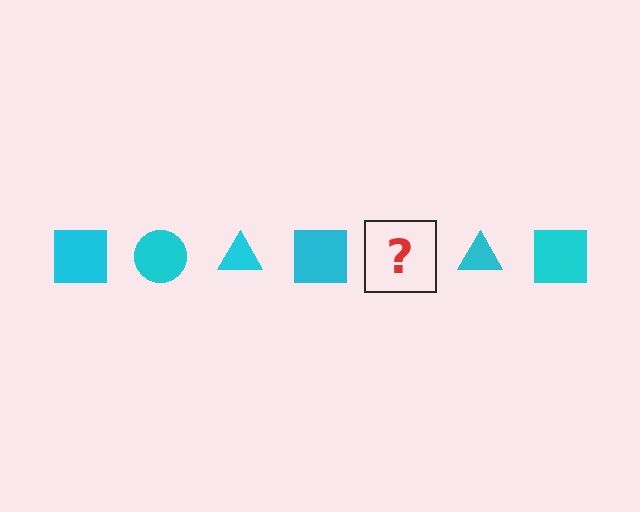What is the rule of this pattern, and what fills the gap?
The rule is that the pattern cycles through square, circle, triangle shapes in cyan. The gap should be filled with a cyan circle.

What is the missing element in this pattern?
The missing element is a cyan circle.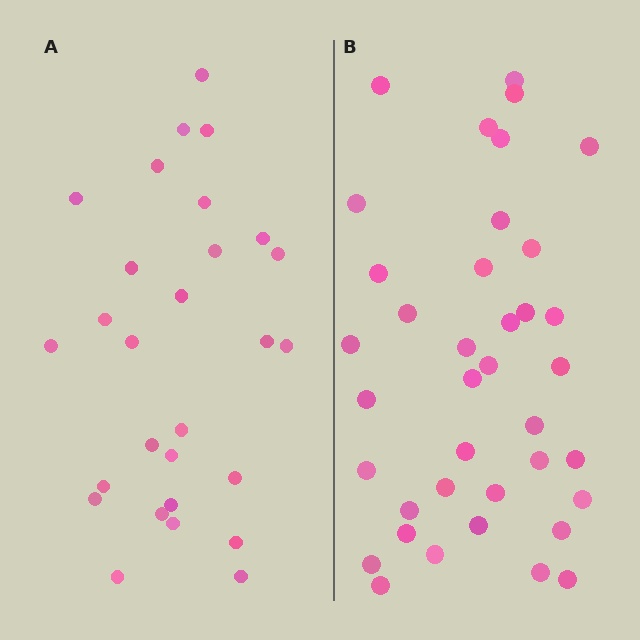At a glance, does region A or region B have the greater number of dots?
Region B (the right region) has more dots.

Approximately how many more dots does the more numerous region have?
Region B has roughly 10 or so more dots than region A.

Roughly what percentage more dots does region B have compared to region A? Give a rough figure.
About 35% more.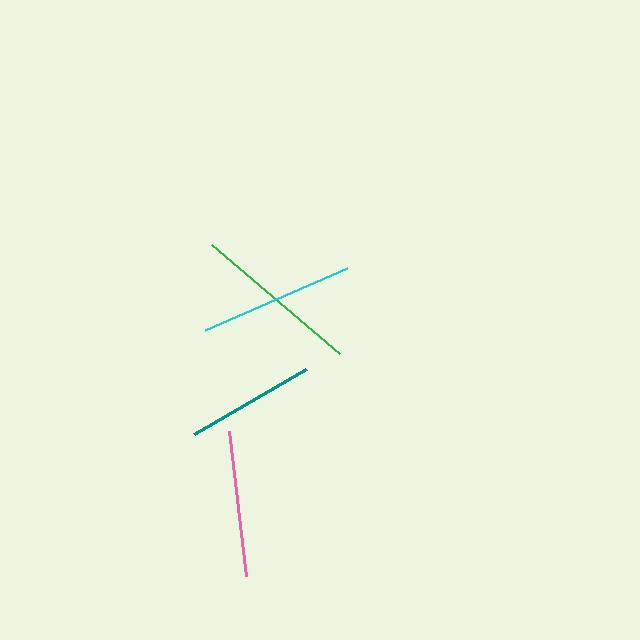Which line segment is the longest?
The green line is the longest at approximately 168 pixels.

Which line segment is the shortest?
The teal line is the shortest at approximately 130 pixels.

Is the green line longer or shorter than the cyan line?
The green line is longer than the cyan line.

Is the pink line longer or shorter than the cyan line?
The cyan line is longer than the pink line.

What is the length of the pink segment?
The pink segment is approximately 146 pixels long.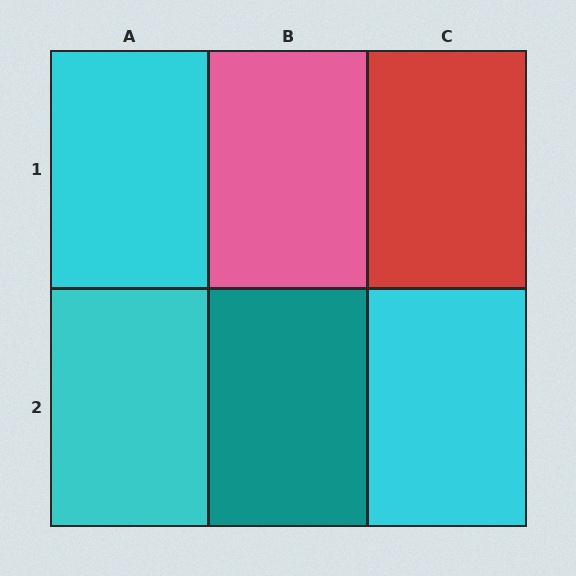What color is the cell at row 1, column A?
Cyan.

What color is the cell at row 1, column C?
Red.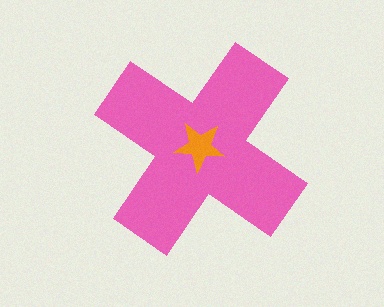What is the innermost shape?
The orange star.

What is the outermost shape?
The pink cross.